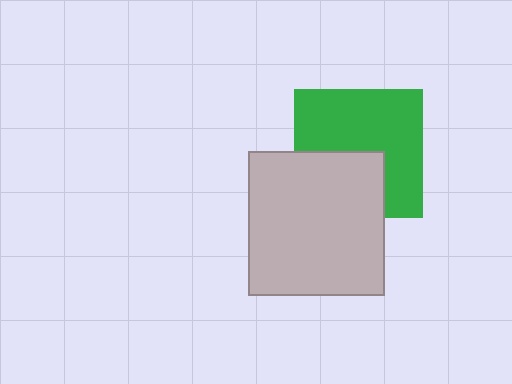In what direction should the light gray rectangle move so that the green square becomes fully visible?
The light gray rectangle should move down. That is the shortest direction to clear the overlap and leave the green square fully visible.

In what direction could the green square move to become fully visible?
The green square could move up. That would shift it out from behind the light gray rectangle entirely.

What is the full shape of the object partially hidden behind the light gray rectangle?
The partially hidden object is a green square.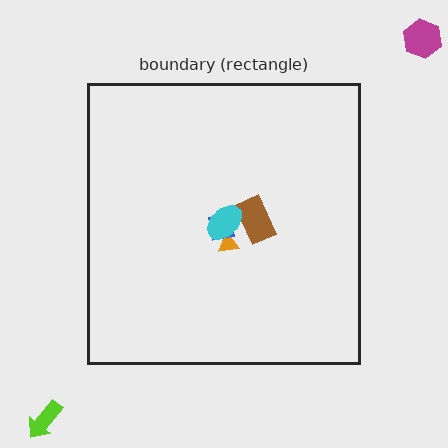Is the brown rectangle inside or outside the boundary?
Inside.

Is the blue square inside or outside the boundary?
Inside.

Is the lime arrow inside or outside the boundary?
Outside.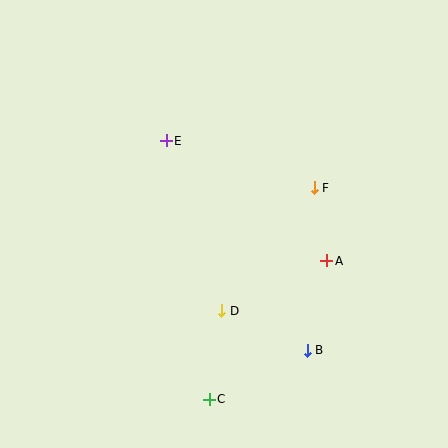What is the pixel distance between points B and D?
The distance between B and D is 94 pixels.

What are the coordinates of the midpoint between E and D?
The midpoint between E and D is at (194, 226).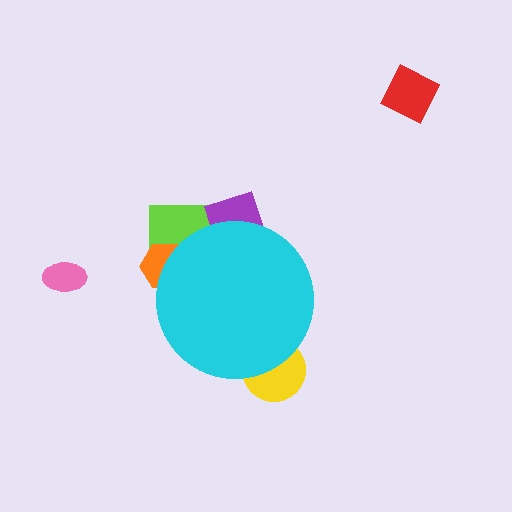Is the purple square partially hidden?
Yes, the purple square is partially hidden behind the cyan circle.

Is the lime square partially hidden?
Yes, the lime square is partially hidden behind the cyan circle.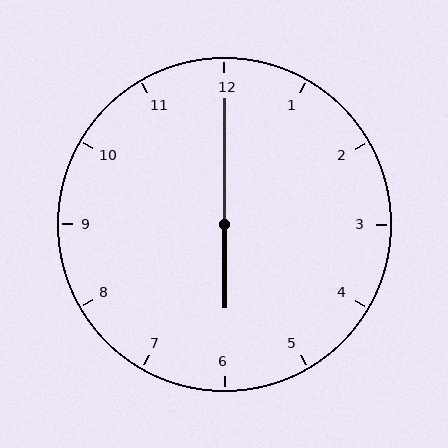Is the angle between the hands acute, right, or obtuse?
It is obtuse.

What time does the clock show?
6:00.